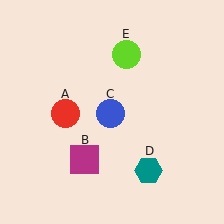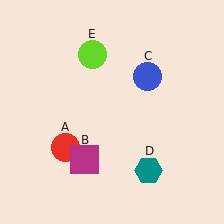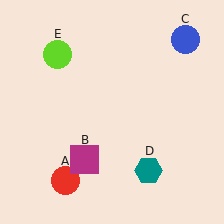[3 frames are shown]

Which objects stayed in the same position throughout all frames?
Magenta square (object B) and teal hexagon (object D) remained stationary.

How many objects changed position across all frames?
3 objects changed position: red circle (object A), blue circle (object C), lime circle (object E).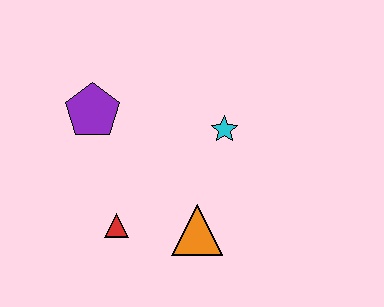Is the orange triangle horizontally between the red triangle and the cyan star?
Yes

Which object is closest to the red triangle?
The orange triangle is closest to the red triangle.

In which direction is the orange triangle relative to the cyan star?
The orange triangle is below the cyan star.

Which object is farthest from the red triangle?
The cyan star is farthest from the red triangle.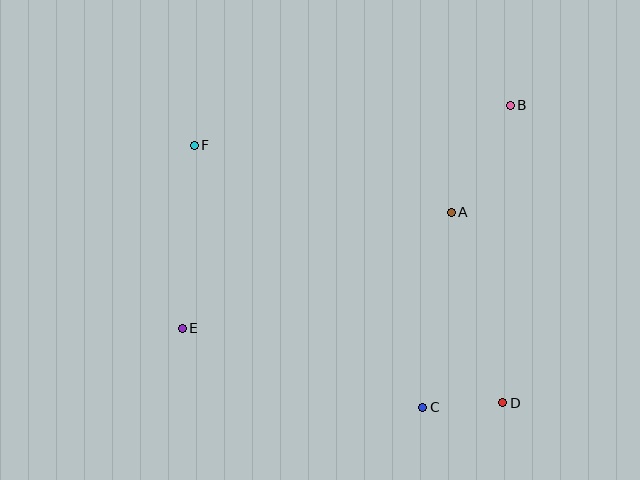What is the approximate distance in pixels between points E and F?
The distance between E and F is approximately 183 pixels.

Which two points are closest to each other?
Points C and D are closest to each other.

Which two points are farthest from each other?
Points D and F are farthest from each other.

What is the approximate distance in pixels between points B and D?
The distance between B and D is approximately 298 pixels.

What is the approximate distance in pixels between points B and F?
The distance between B and F is approximately 319 pixels.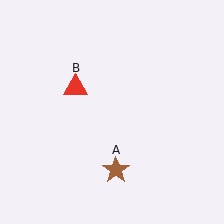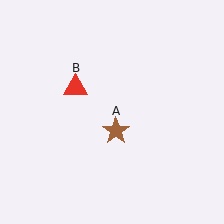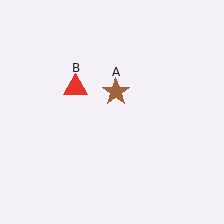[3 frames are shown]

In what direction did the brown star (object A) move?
The brown star (object A) moved up.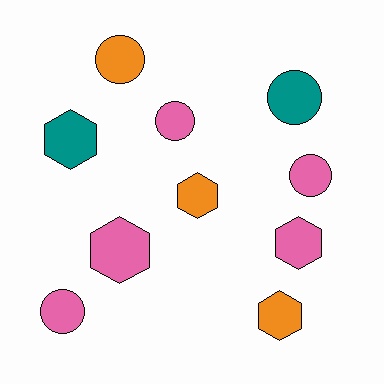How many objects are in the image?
There are 10 objects.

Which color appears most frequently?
Pink, with 5 objects.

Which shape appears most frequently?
Hexagon, with 5 objects.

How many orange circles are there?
There is 1 orange circle.